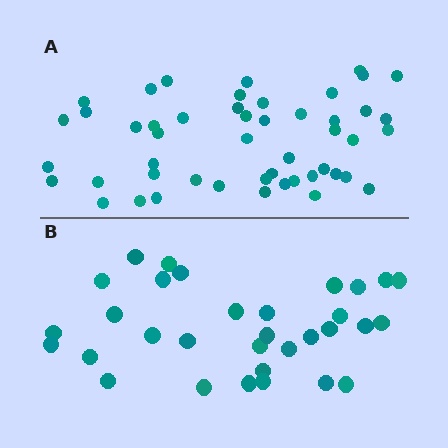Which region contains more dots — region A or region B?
Region A (the top region) has more dots.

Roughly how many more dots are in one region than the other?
Region A has approximately 15 more dots than region B.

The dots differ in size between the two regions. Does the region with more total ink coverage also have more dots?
No. Region B has more total ink coverage because its dots are larger, but region A actually contains more individual dots. Total area can be misleading — the number of items is what matters here.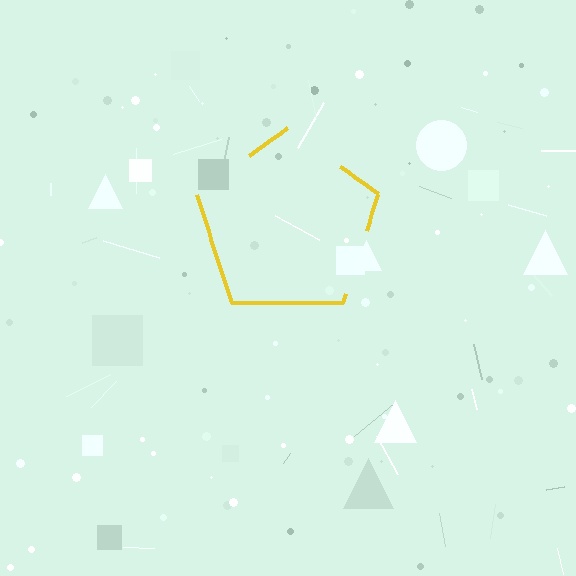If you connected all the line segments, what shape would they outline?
They would outline a pentagon.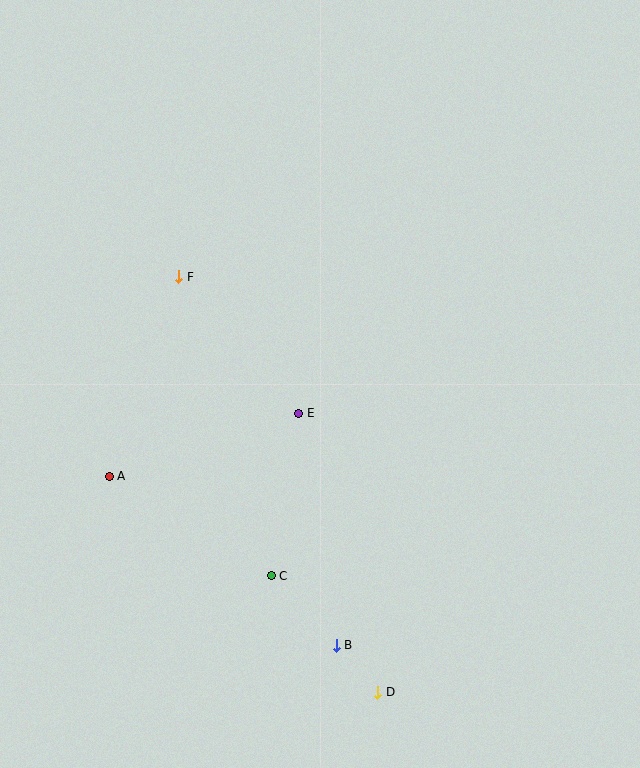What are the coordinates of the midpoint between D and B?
The midpoint between D and B is at (357, 669).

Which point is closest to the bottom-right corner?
Point D is closest to the bottom-right corner.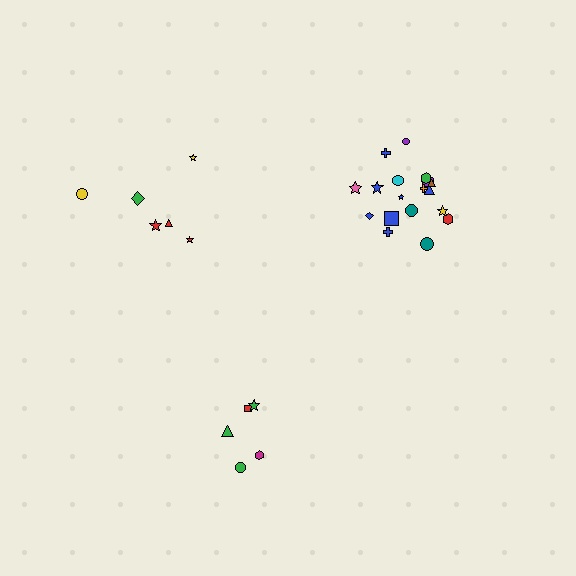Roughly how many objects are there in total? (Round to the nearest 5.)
Roughly 30 objects in total.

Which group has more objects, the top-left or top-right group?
The top-right group.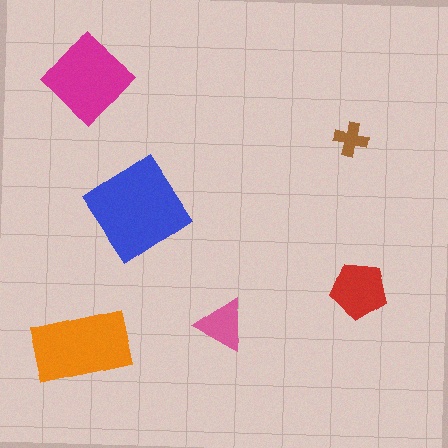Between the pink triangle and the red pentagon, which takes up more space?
The red pentagon.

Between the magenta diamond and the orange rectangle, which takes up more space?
The orange rectangle.